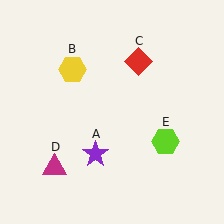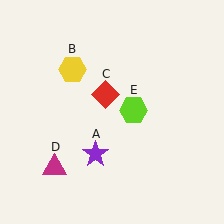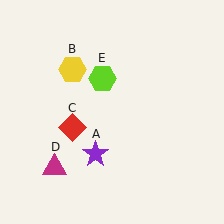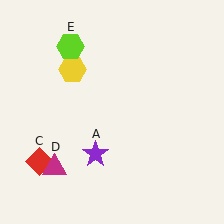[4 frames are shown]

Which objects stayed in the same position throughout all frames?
Purple star (object A) and yellow hexagon (object B) and magenta triangle (object D) remained stationary.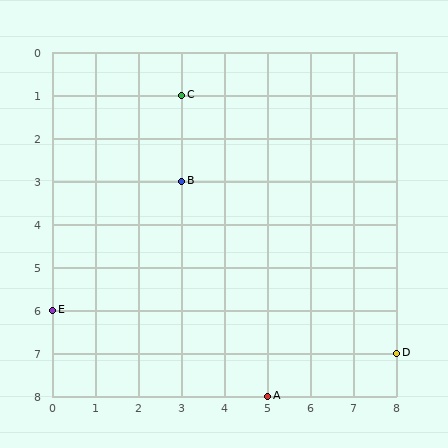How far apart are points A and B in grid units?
Points A and B are 2 columns and 5 rows apart (about 5.4 grid units diagonally).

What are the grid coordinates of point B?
Point B is at grid coordinates (3, 3).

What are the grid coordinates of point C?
Point C is at grid coordinates (3, 1).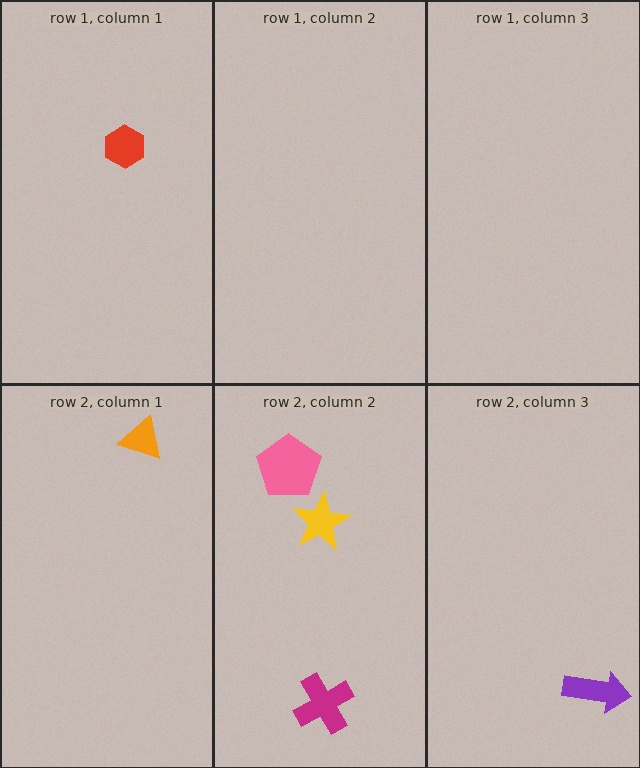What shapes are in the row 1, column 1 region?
The red hexagon.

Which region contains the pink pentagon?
The row 2, column 2 region.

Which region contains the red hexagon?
The row 1, column 1 region.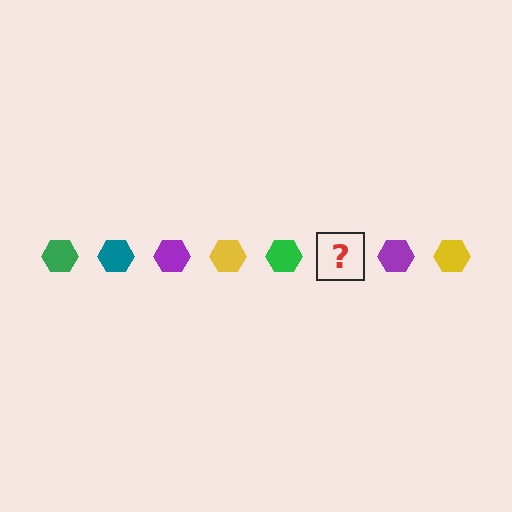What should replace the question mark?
The question mark should be replaced with a teal hexagon.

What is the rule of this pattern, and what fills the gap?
The rule is that the pattern cycles through green, teal, purple, yellow hexagons. The gap should be filled with a teal hexagon.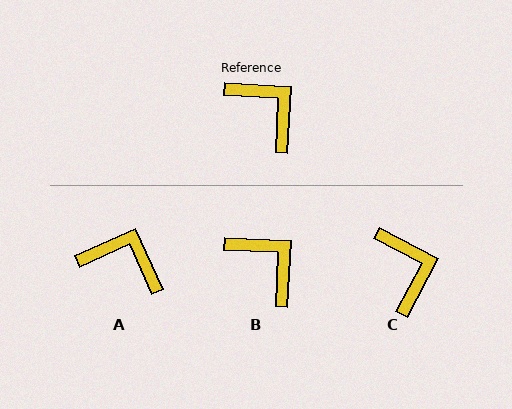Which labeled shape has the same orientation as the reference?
B.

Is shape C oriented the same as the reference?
No, it is off by about 25 degrees.